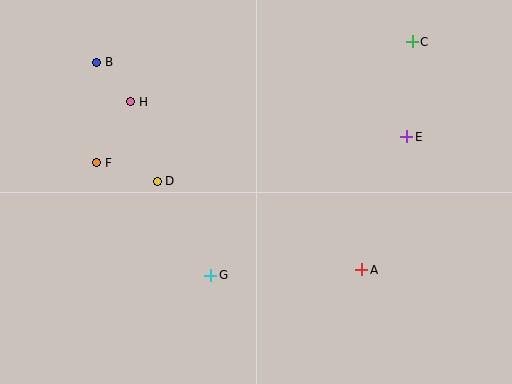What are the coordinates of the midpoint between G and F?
The midpoint between G and F is at (154, 219).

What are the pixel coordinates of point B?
Point B is at (97, 62).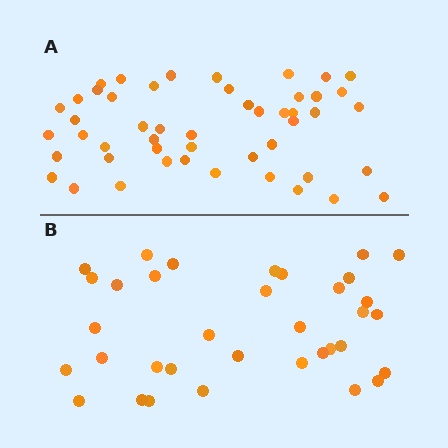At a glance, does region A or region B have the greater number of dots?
Region A (the top region) has more dots.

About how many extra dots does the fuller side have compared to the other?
Region A has approximately 15 more dots than region B.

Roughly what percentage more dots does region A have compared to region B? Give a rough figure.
About 40% more.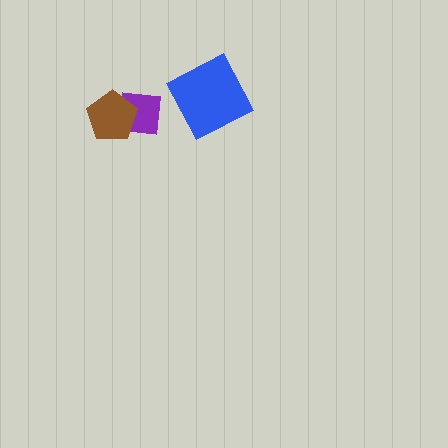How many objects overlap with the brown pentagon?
1 object overlaps with the brown pentagon.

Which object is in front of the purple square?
The brown pentagon is in front of the purple square.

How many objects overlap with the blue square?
0 objects overlap with the blue square.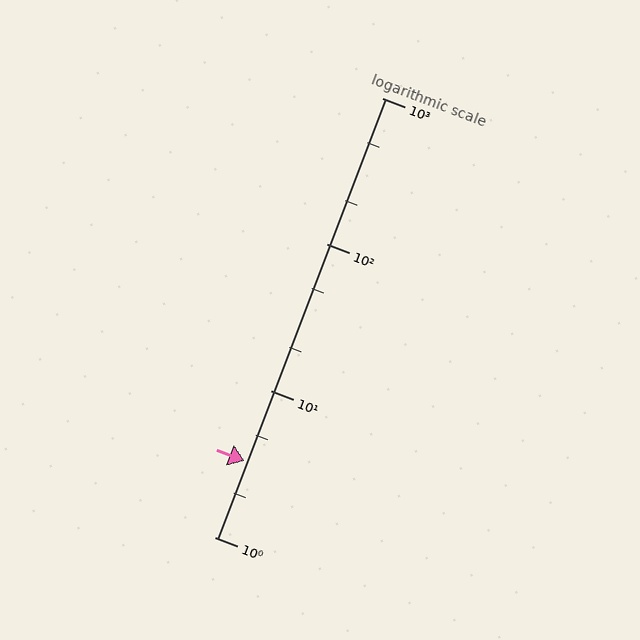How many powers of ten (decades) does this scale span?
The scale spans 3 decades, from 1 to 1000.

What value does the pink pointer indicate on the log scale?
The pointer indicates approximately 3.3.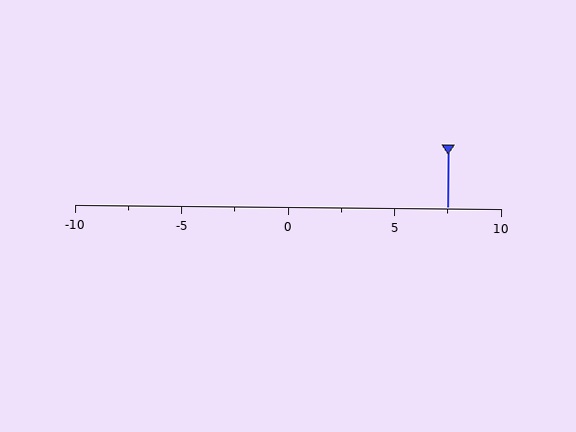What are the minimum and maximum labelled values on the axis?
The axis runs from -10 to 10.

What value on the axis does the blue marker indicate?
The marker indicates approximately 7.5.